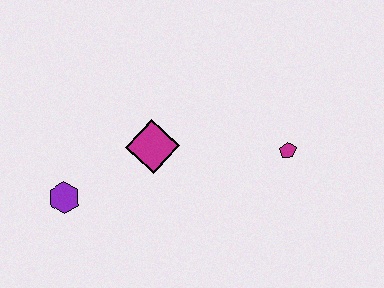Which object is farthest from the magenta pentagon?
The purple hexagon is farthest from the magenta pentagon.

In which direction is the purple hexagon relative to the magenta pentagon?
The purple hexagon is to the left of the magenta pentagon.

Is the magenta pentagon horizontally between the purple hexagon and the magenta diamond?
No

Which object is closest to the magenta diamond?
The purple hexagon is closest to the magenta diamond.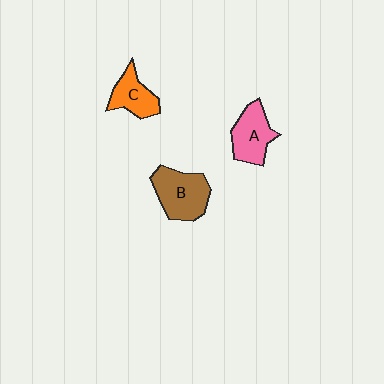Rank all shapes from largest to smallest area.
From largest to smallest: B (brown), A (pink), C (orange).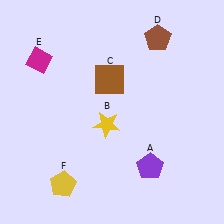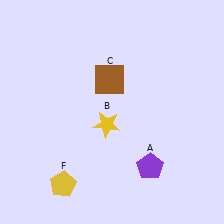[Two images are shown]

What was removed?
The magenta diamond (E), the brown pentagon (D) were removed in Image 2.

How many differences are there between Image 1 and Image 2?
There are 2 differences between the two images.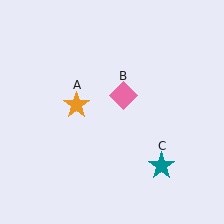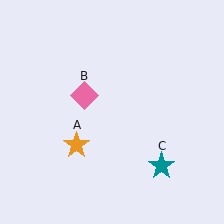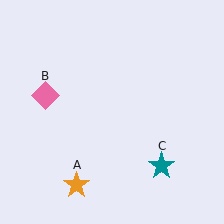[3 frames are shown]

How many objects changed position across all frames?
2 objects changed position: orange star (object A), pink diamond (object B).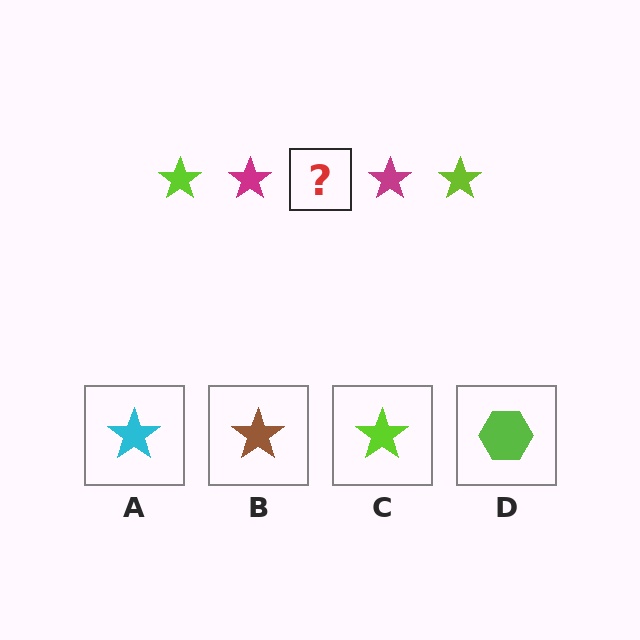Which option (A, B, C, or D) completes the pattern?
C.